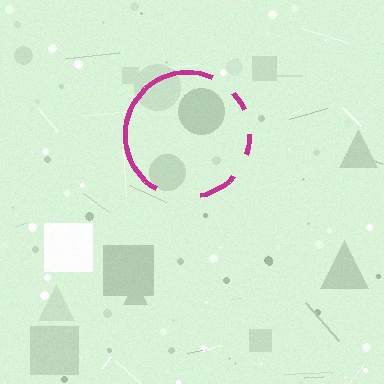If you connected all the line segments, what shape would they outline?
They would outline a circle.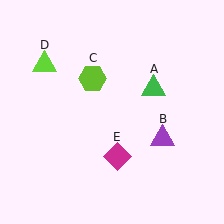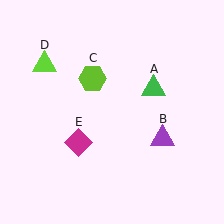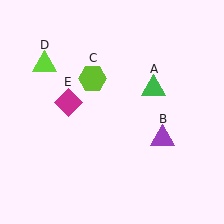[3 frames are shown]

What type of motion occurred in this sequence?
The magenta diamond (object E) rotated clockwise around the center of the scene.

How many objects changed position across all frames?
1 object changed position: magenta diamond (object E).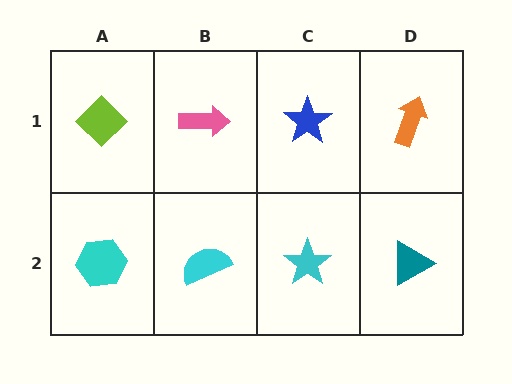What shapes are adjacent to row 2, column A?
A lime diamond (row 1, column A), a cyan semicircle (row 2, column B).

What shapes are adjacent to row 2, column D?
An orange arrow (row 1, column D), a cyan star (row 2, column C).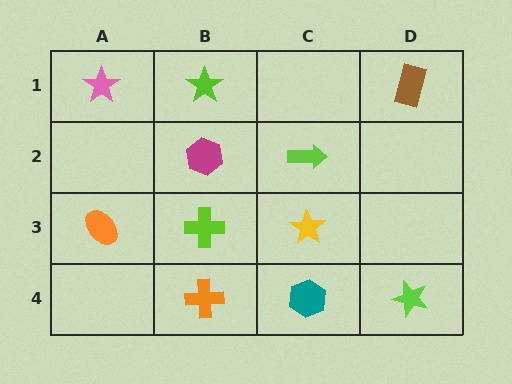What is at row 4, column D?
A lime star.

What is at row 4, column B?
An orange cross.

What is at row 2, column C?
A lime arrow.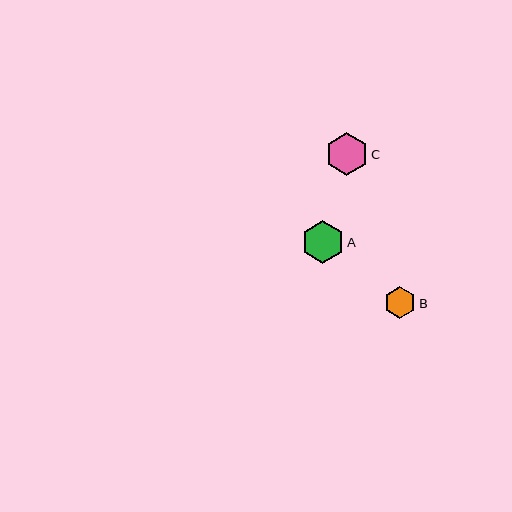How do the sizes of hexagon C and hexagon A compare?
Hexagon C and hexagon A are approximately the same size.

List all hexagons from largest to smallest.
From largest to smallest: C, A, B.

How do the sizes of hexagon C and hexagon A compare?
Hexagon C and hexagon A are approximately the same size.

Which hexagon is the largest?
Hexagon C is the largest with a size of approximately 43 pixels.